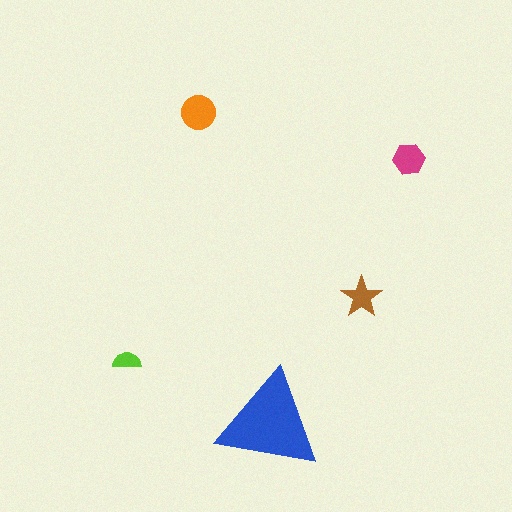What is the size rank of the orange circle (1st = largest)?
2nd.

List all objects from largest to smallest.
The blue triangle, the orange circle, the magenta hexagon, the brown star, the lime semicircle.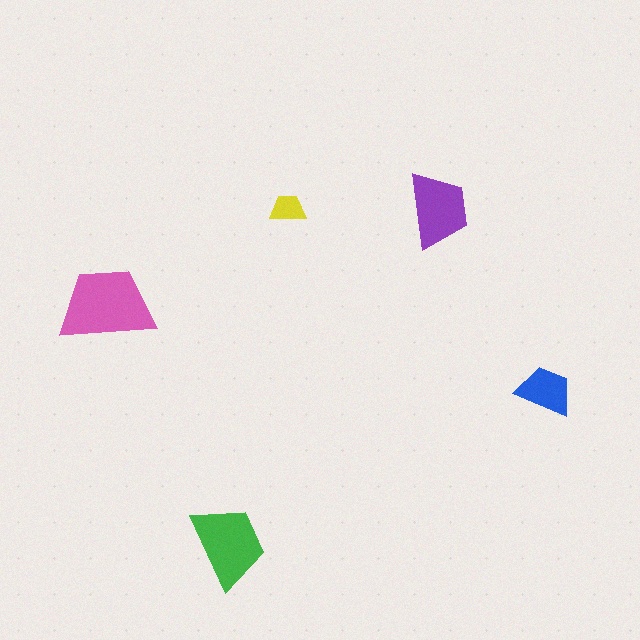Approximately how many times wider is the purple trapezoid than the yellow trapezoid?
About 2 times wider.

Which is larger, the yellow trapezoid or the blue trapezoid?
The blue one.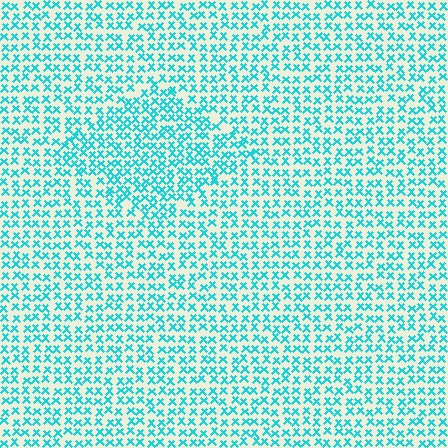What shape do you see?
I see a diamond.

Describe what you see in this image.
The image contains small cyan elements arranged at two different densities. A diamond-shaped region is visible where the elements are more densely packed than the surrounding area.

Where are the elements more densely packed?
The elements are more densely packed inside the diamond boundary.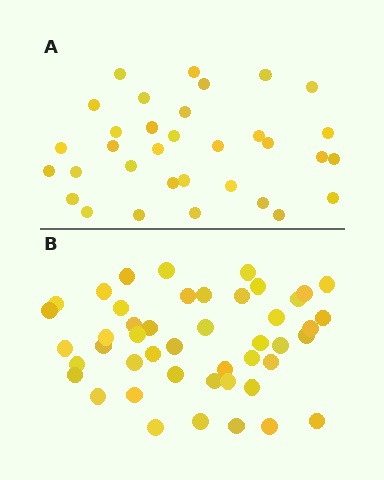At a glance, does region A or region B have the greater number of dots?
Region B (the bottom region) has more dots.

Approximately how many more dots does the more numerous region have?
Region B has approximately 15 more dots than region A.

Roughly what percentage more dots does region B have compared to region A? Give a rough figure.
About 40% more.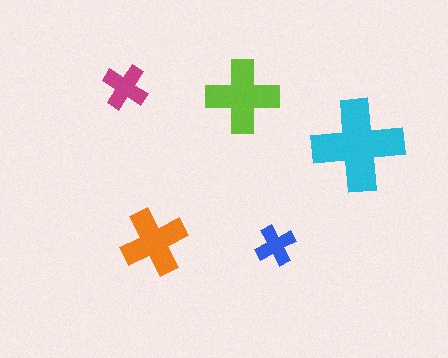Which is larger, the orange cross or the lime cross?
The lime one.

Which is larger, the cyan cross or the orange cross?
The cyan one.